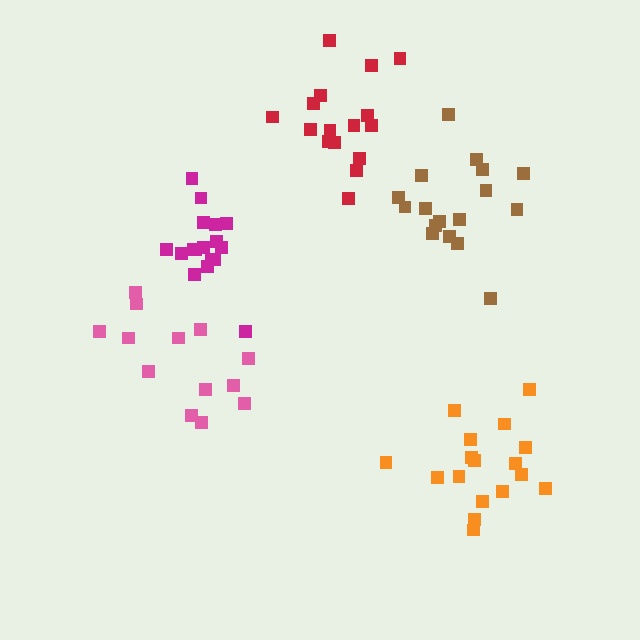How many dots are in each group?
Group 1: 13 dots, Group 2: 17 dots, Group 3: 16 dots, Group 4: 17 dots, Group 5: 17 dots (80 total).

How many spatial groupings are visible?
There are 5 spatial groupings.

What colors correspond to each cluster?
The clusters are colored: pink, orange, red, brown, magenta.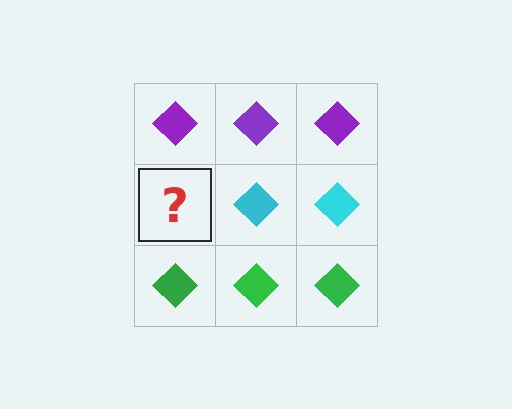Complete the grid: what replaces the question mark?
The question mark should be replaced with a cyan diamond.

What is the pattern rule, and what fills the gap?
The rule is that each row has a consistent color. The gap should be filled with a cyan diamond.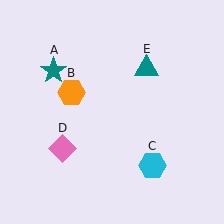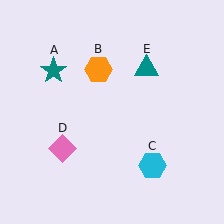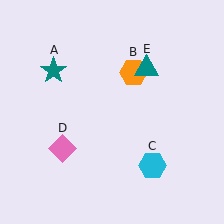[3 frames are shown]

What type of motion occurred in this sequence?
The orange hexagon (object B) rotated clockwise around the center of the scene.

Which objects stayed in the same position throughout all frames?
Teal star (object A) and cyan hexagon (object C) and pink diamond (object D) and teal triangle (object E) remained stationary.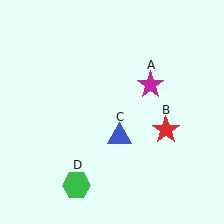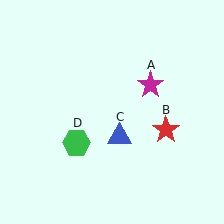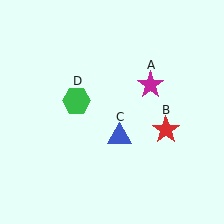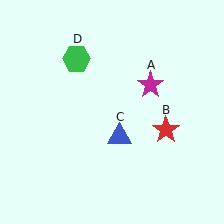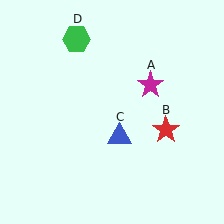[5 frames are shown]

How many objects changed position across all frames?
1 object changed position: green hexagon (object D).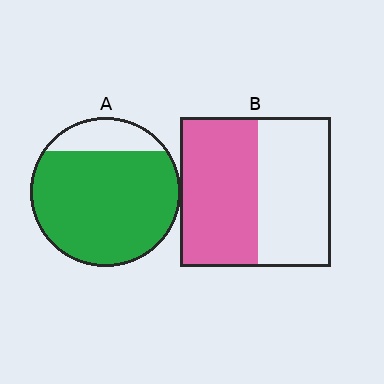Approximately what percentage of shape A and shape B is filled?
A is approximately 85% and B is approximately 50%.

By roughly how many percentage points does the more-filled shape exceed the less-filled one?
By roughly 30 percentage points (A over B).